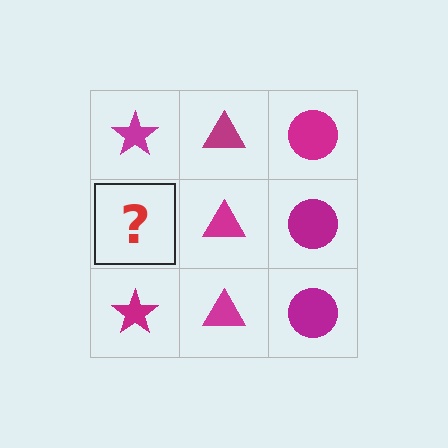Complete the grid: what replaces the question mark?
The question mark should be replaced with a magenta star.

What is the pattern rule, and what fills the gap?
The rule is that each column has a consistent shape. The gap should be filled with a magenta star.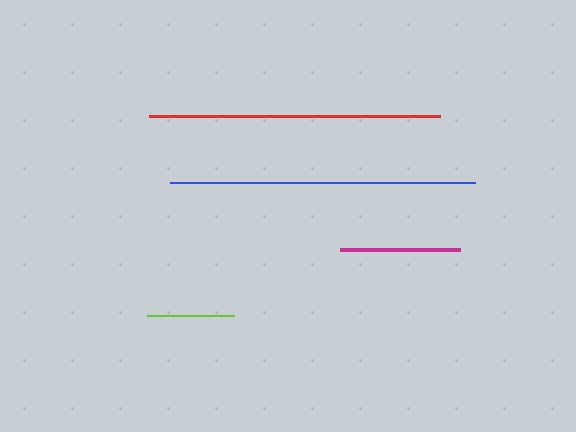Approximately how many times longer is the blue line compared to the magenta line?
The blue line is approximately 2.5 times the length of the magenta line.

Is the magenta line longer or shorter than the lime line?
The magenta line is longer than the lime line.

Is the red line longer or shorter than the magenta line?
The red line is longer than the magenta line.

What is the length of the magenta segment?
The magenta segment is approximately 120 pixels long.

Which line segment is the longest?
The blue line is the longest at approximately 304 pixels.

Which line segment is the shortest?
The lime line is the shortest at approximately 87 pixels.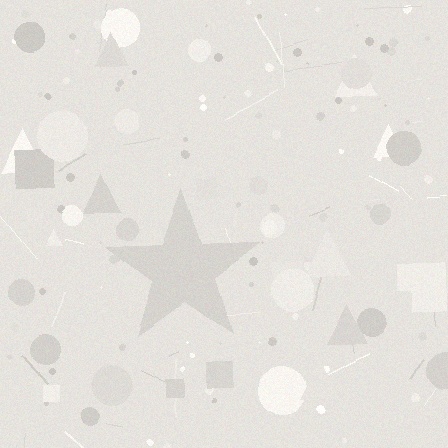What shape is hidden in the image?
A star is hidden in the image.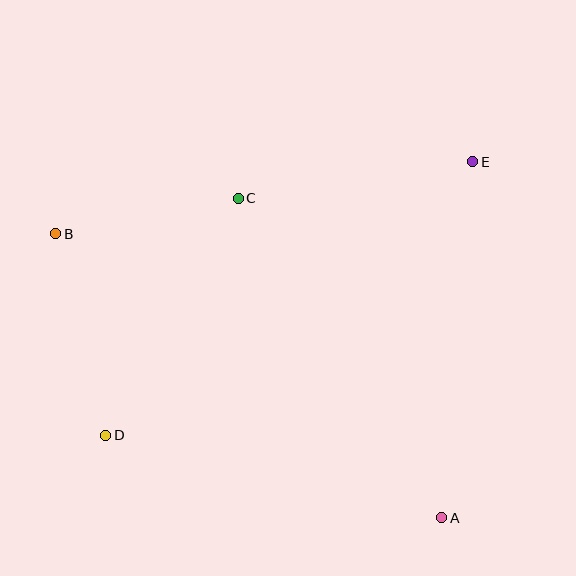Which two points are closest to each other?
Points B and C are closest to each other.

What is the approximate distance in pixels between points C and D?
The distance between C and D is approximately 272 pixels.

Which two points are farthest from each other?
Points A and B are farthest from each other.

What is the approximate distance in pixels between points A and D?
The distance between A and D is approximately 346 pixels.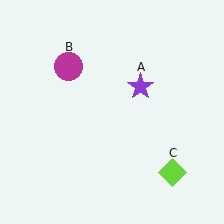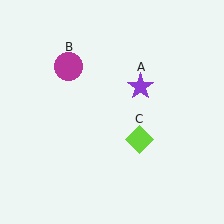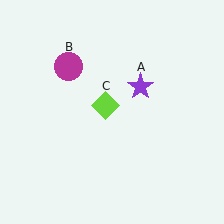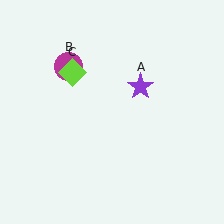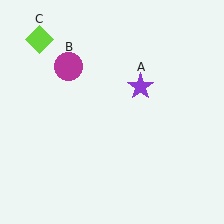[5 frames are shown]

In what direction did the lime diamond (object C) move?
The lime diamond (object C) moved up and to the left.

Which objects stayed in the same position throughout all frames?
Purple star (object A) and magenta circle (object B) remained stationary.